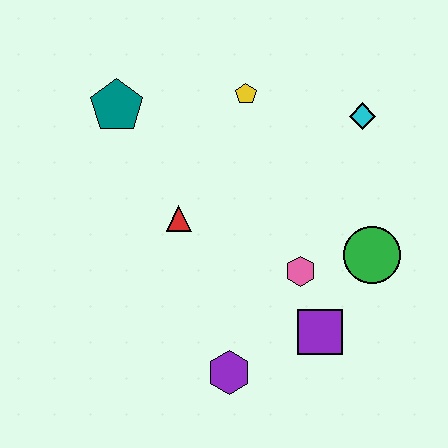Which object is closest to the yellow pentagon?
The cyan diamond is closest to the yellow pentagon.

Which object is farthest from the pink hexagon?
The teal pentagon is farthest from the pink hexagon.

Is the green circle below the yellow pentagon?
Yes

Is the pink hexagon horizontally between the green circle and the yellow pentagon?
Yes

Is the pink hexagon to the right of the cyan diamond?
No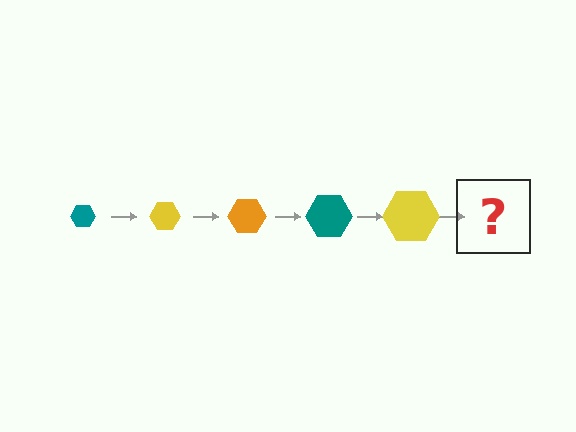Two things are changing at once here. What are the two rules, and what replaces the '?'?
The two rules are that the hexagon grows larger each step and the color cycles through teal, yellow, and orange. The '?' should be an orange hexagon, larger than the previous one.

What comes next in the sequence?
The next element should be an orange hexagon, larger than the previous one.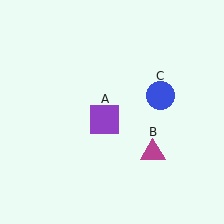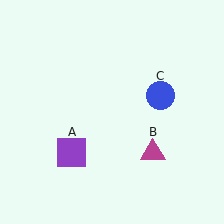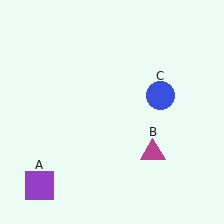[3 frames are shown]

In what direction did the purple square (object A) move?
The purple square (object A) moved down and to the left.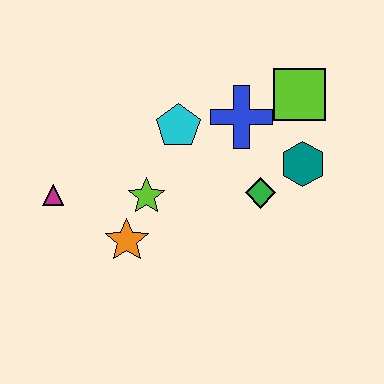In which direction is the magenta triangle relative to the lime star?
The magenta triangle is to the left of the lime star.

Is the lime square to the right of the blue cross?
Yes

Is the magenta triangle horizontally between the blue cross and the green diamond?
No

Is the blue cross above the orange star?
Yes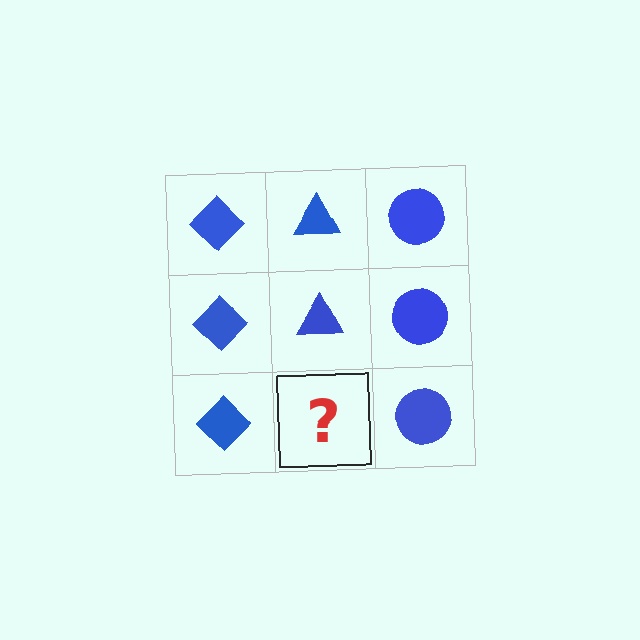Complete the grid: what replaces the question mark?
The question mark should be replaced with a blue triangle.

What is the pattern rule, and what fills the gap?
The rule is that each column has a consistent shape. The gap should be filled with a blue triangle.